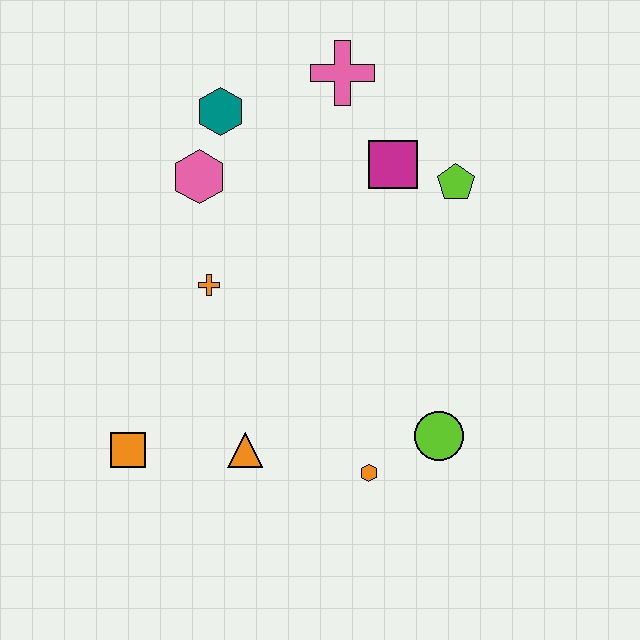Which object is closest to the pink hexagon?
The teal hexagon is closest to the pink hexagon.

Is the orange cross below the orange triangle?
No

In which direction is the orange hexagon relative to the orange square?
The orange hexagon is to the right of the orange square.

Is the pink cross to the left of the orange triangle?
No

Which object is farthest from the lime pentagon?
The orange square is farthest from the lime pentagon.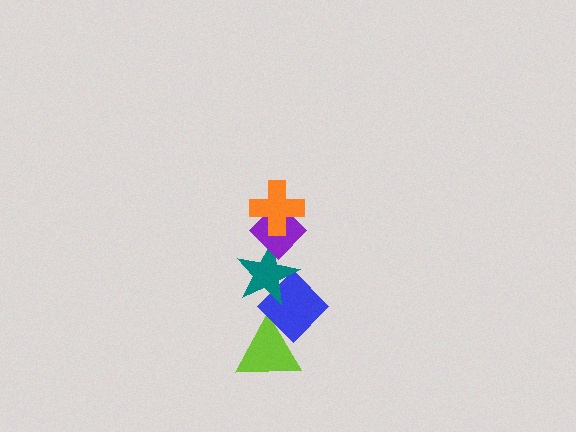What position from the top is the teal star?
The teal star is 3rd from the top.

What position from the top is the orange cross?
The orange cross is 1st from the top.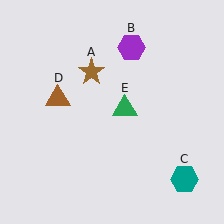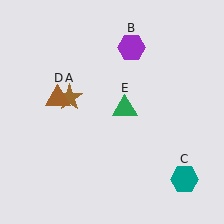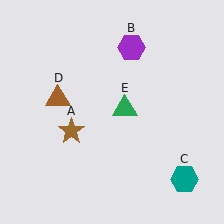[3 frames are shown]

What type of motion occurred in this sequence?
The brown star (object A) rotated counterclockwise around the center of the scene.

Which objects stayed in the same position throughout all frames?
Purple hexagon (object B) and teal hexagon (object C) and brown triangle (object D) and green triangle (object E) remained stationary.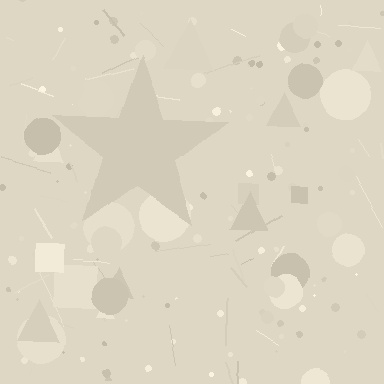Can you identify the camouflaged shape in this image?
The camouflaged shape is a star.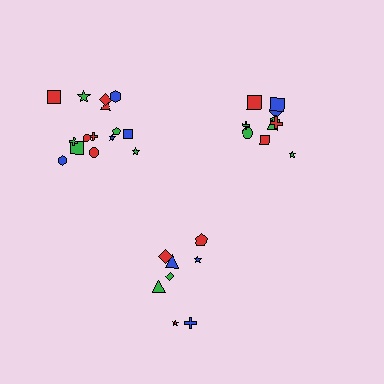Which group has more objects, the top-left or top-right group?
The top-left group.